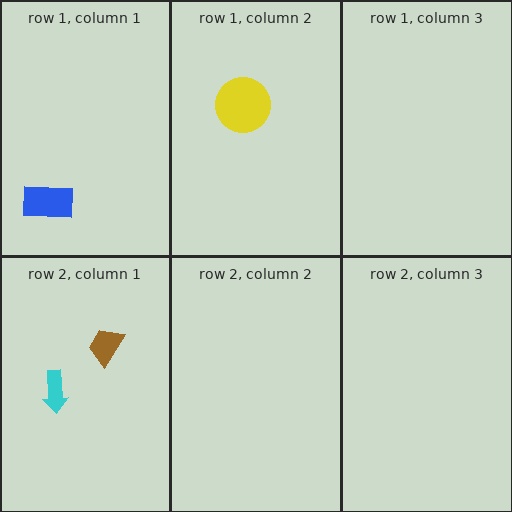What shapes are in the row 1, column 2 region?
The yellow circle.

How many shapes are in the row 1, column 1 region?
1.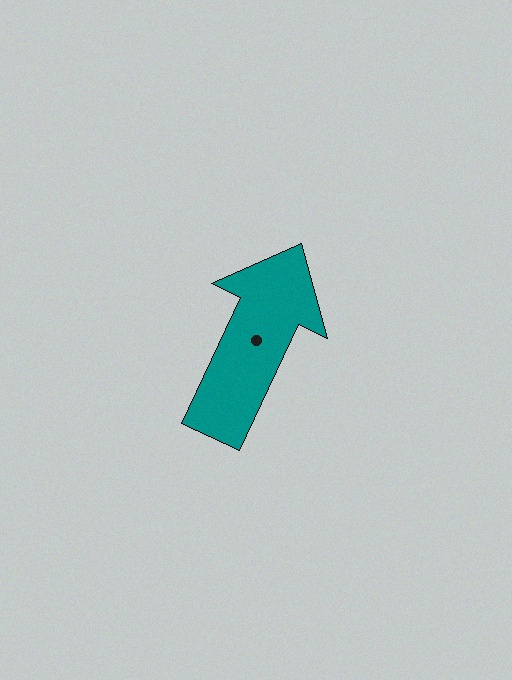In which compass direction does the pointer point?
Northeast.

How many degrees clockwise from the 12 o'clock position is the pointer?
Approximately 25 degrees.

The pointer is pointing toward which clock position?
Roughly 1 o'clock.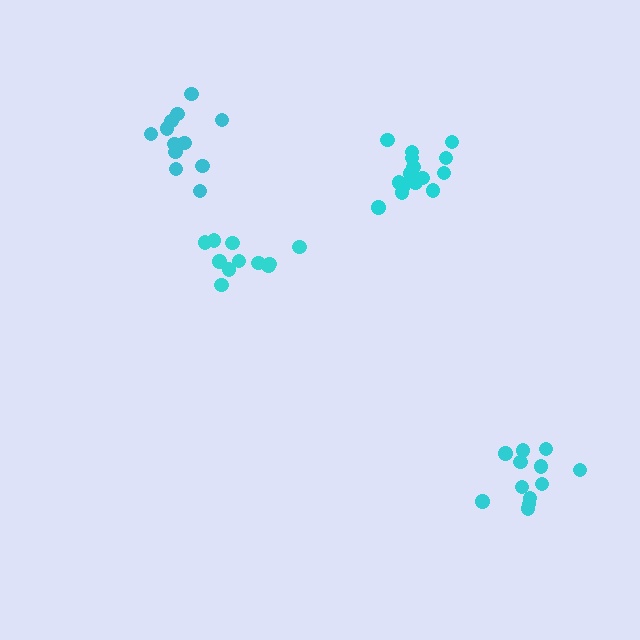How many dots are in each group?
Group 1: 12 dots, Group 2: 11 dots, Group 3: 12 dots, Group 4: 15 dots (50 total).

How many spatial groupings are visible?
There are 4 spatial groupings.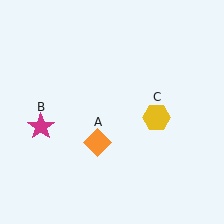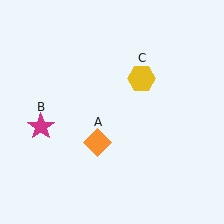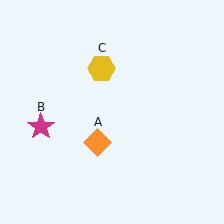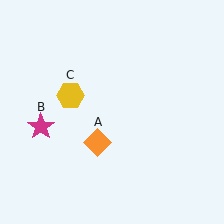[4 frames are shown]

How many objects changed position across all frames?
1 object changed position: yellow hexagon (object C).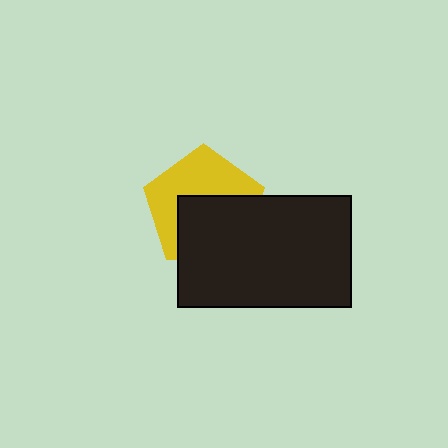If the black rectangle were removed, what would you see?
You would see the complete yellow pentagon.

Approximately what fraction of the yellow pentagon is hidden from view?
Roughly 49% of the yellow pentagon is hidden behind the black rectangle.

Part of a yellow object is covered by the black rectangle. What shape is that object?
It is a pentagon.